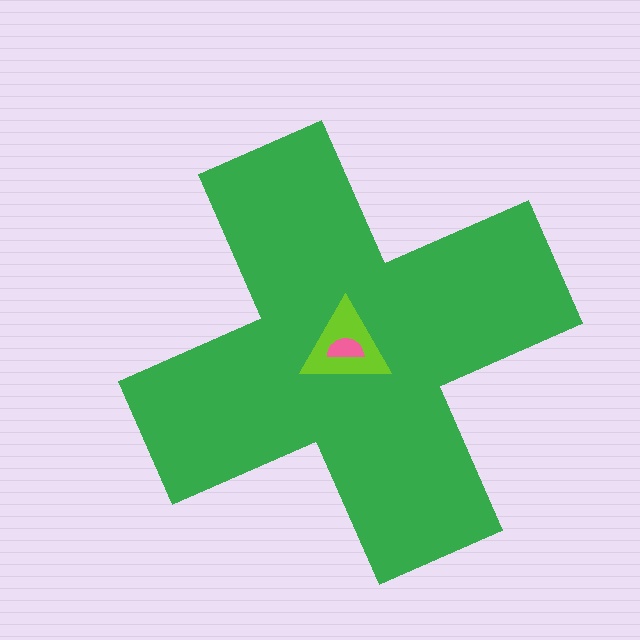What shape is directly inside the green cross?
The lime triangle.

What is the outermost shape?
The green cross.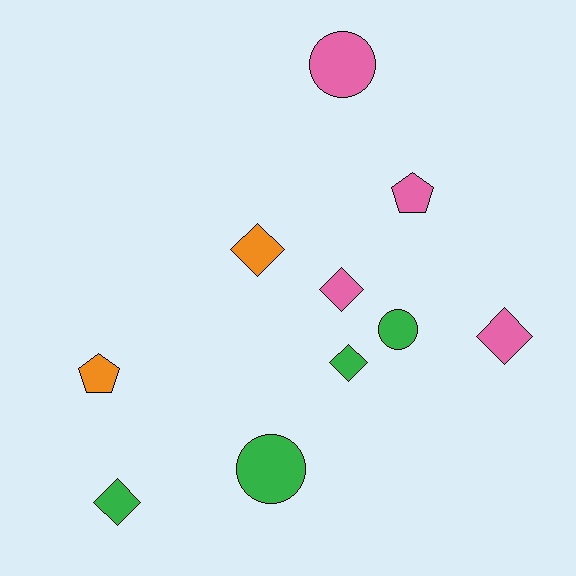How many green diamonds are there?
There are 2 green diamonds.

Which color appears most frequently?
Green, with 4 objects.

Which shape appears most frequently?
Diamond, with 5 objects.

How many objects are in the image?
There are 10 objects.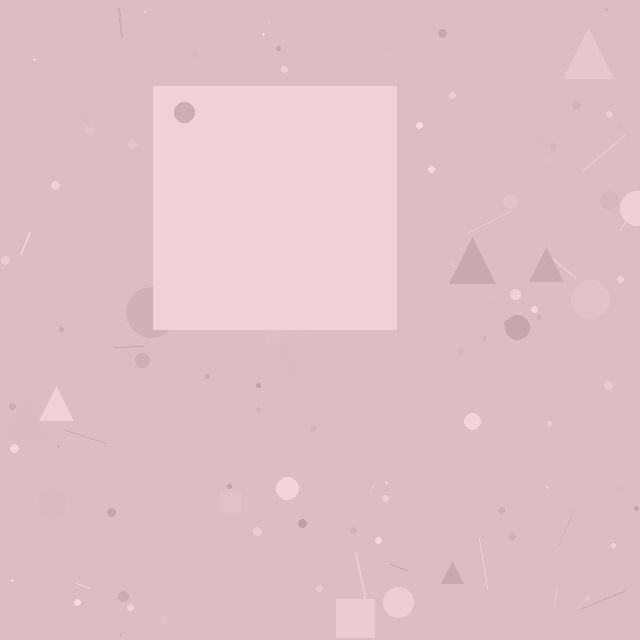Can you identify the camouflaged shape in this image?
The camouflaged shape is a square.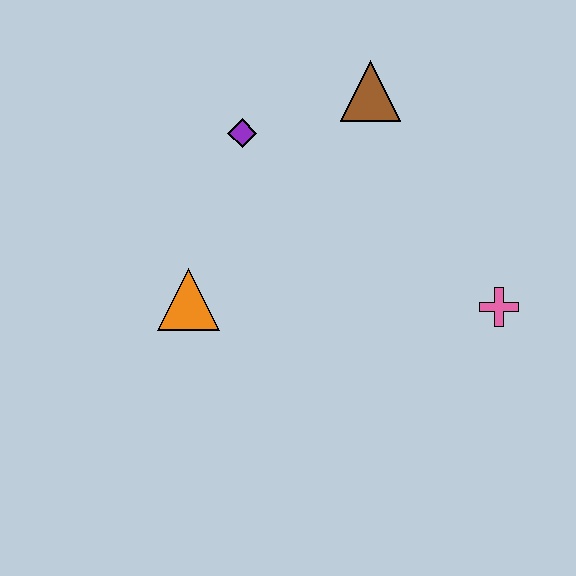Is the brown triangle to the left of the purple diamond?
No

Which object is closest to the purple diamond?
The brown triangle is closest to the purple diamond.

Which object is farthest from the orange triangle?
The pink cross is farthest from the orange triangle.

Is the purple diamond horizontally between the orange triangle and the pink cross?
Yes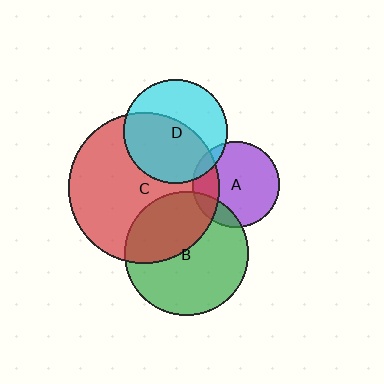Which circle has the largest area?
Circle C (red).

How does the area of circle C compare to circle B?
Approximately 1.5 times.